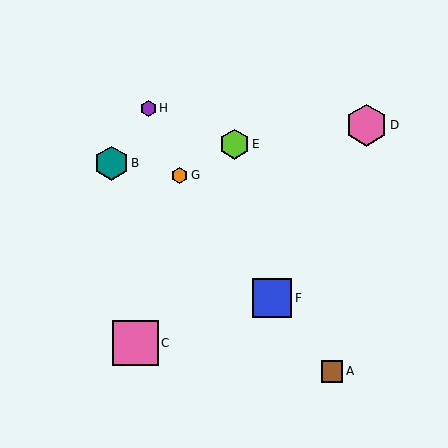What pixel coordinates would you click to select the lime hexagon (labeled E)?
Click at (235, 144) to select the lime hexagon E.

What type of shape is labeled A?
Shape A is a brown square.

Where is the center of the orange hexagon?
The center of the orange hexagon is at (180, 175).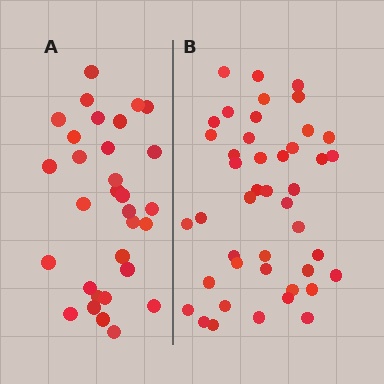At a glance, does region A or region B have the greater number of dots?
Region B (the right region) has more dots.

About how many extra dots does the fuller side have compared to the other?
Region B has approximately 15 more dots than region A.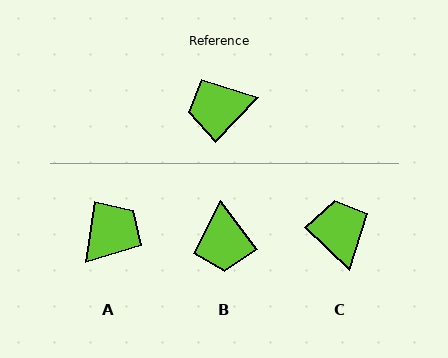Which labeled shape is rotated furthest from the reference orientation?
A, about 145 degrees away.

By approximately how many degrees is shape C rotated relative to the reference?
Approximately 90 degrees clockwise.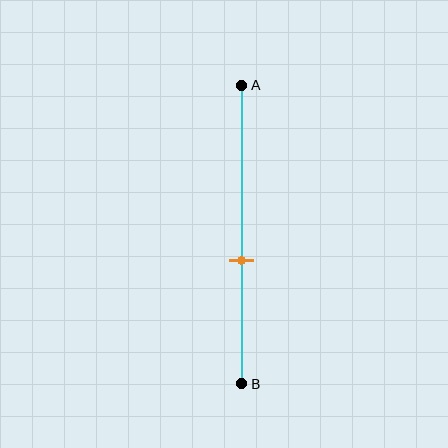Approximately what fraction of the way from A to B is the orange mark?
The orange mark is approximately 60% of the way from A to B.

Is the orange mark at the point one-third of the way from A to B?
No, the mark is at about 60% from A, not at the 33% one-third point.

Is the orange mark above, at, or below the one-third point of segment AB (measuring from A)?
The orange mark is below the one-third point of segment AB.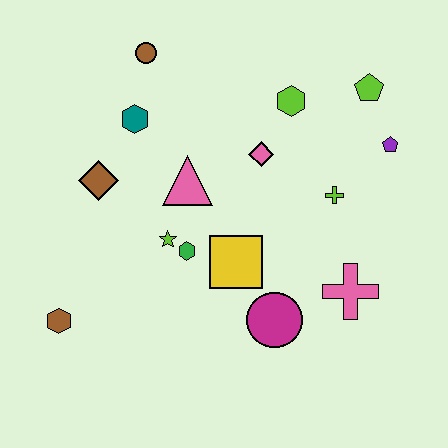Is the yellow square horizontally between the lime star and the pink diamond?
Yes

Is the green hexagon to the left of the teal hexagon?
No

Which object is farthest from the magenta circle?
The brown circle is farthest from the magenta circle.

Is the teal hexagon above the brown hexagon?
Yes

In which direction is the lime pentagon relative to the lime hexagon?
The lime pentagon is to the right of the lime hexagon.